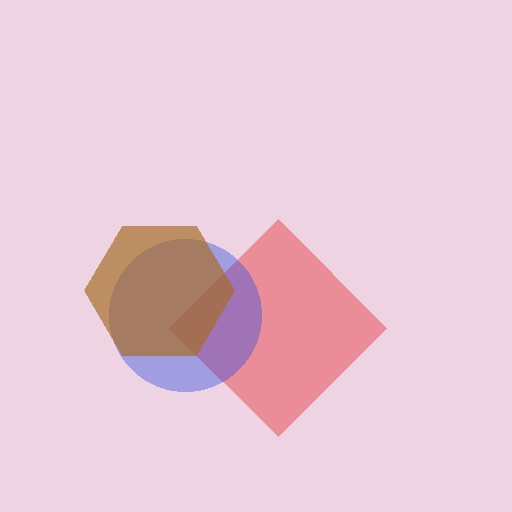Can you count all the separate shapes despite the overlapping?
Yes, there are 3 separate shapes.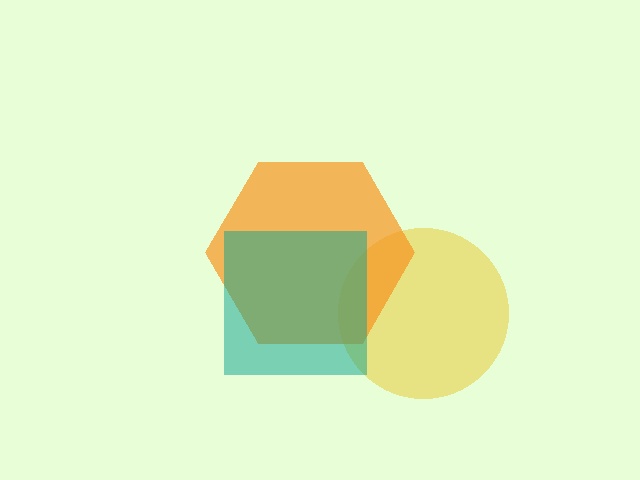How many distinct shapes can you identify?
There are 3 distinct shapes: a yellow circle, an orange hexagon, a teal square.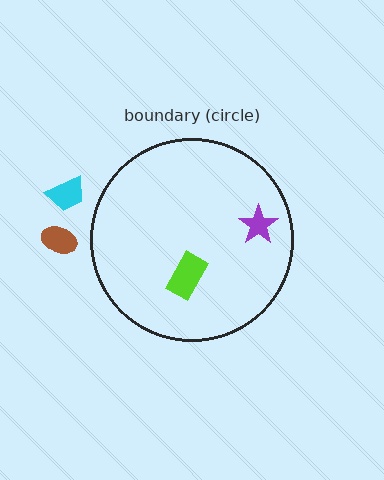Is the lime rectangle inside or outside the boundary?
Inside.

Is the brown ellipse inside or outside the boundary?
Outside.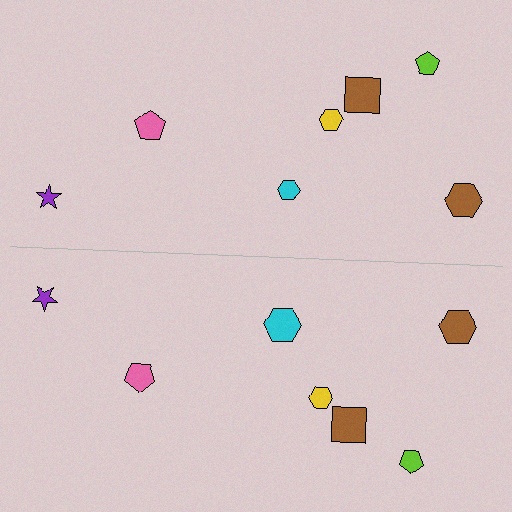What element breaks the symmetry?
The cyan hexagon on the bottom side has a different size than its mirror counterpart.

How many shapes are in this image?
There are 14 shapes in this image.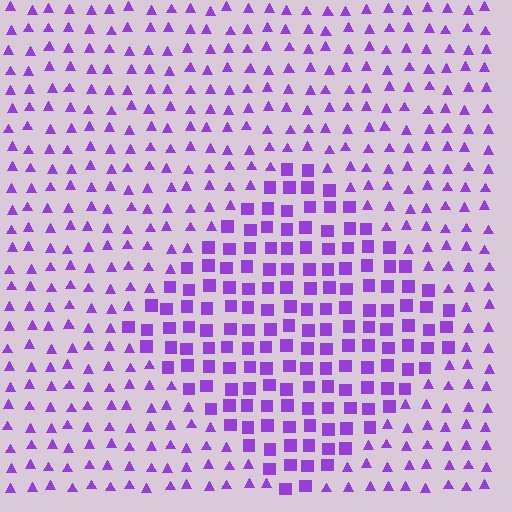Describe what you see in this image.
The image is filled with small purple elements arranged in a uniform grid. A diamond-shaped region contains squares, while the surrounding area contains triangles. The boundary is defined purely by the change in element shape.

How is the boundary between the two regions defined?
The boundary is defined by a change in element shape: squares inside vs. triangles outside. All elements share the same color and spacing.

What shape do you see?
I see a diamond.